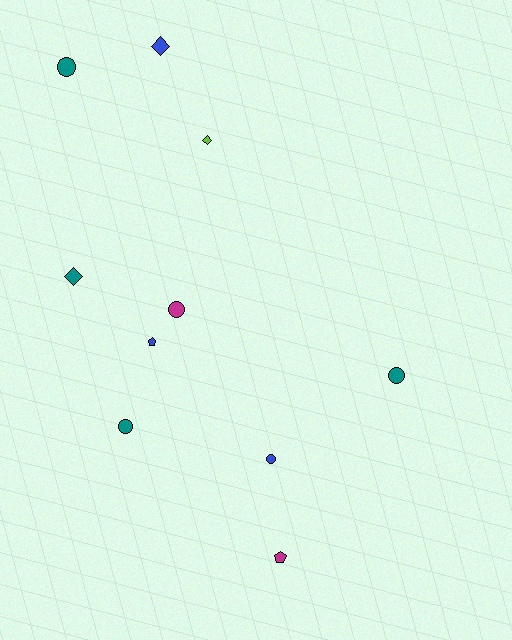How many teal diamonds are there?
There is 1 teal diamond.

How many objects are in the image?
There are 10 objects.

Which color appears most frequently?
Teal, with 4 objects.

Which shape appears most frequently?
Circle, with 5 objects.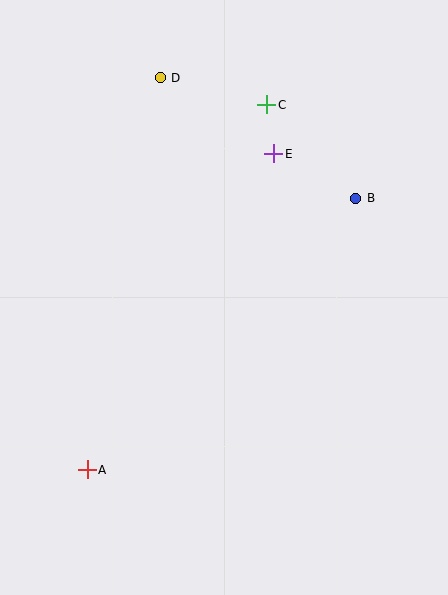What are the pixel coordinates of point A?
Point A is at (87, 470).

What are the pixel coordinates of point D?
Point D is at (160, 78).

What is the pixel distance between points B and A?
The distance between B and A is 382 pixels.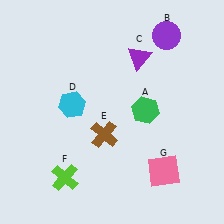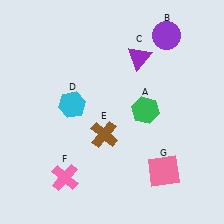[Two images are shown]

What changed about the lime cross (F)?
In Image 1, F is lime. In Image 2, it changed to pink.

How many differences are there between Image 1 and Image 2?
There is 1 difference between the two images.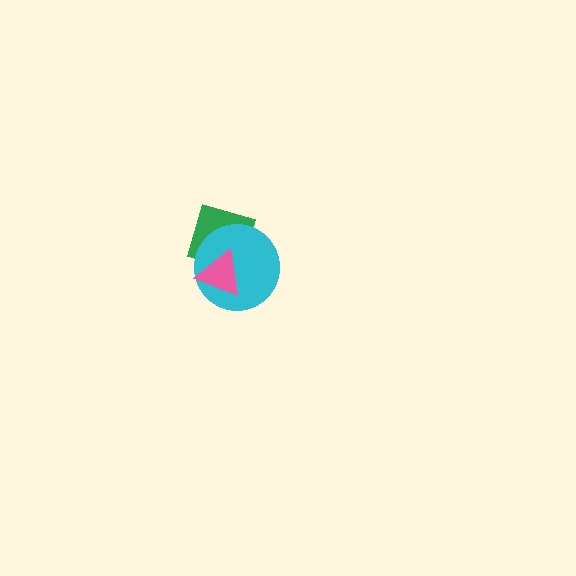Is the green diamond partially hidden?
Yes, it is partially covered by another shape.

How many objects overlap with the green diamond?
2 objects overlap with the green diamond.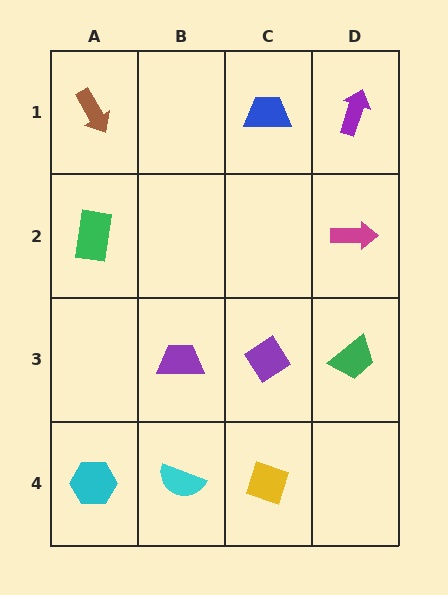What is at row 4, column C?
A yellow diamond.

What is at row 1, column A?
A brown arrow.